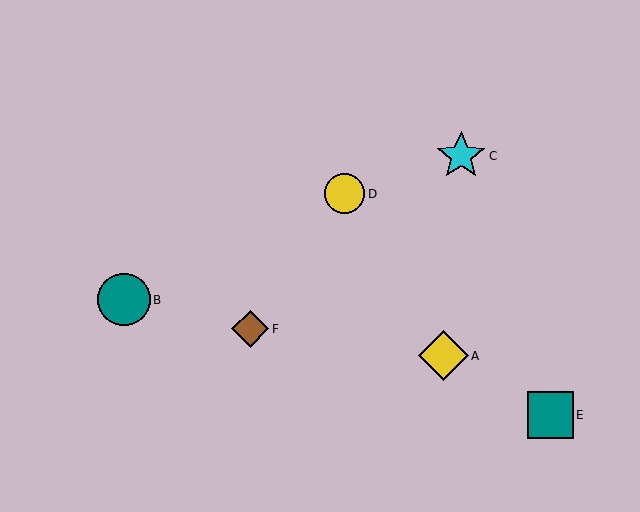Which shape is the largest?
The teal circle (labeled B) is the largest.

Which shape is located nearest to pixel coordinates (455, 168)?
The cyan star (labeled C) at (461, 156) is nearest to that location.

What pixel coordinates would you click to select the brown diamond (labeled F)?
Click at (250, 329) to select the brown diamond F.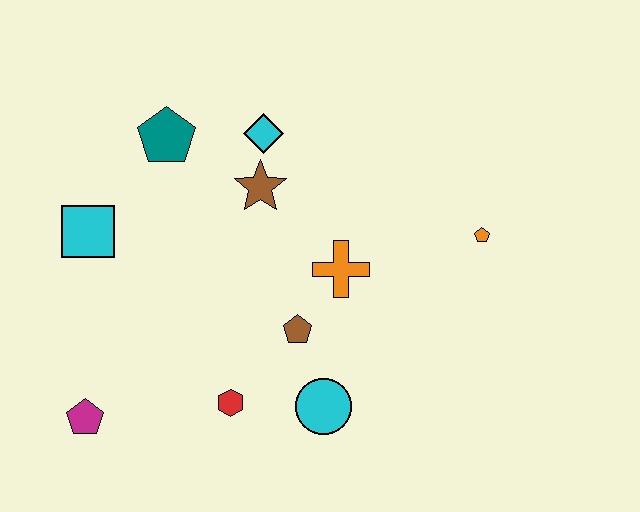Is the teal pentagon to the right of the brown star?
No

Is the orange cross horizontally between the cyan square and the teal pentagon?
No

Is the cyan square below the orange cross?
No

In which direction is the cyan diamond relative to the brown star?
The cyan diamond is above the brown star.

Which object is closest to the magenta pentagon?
The red hexagon is closest to the magenta pentagon.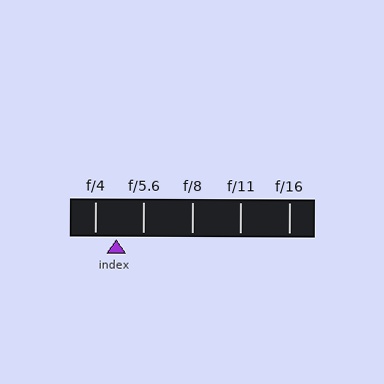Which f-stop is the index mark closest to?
The index mark is closest to f/4.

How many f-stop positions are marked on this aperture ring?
There are 5 f-stop positions marked.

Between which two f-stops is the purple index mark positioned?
The index mark is between f/4 and f/5.6.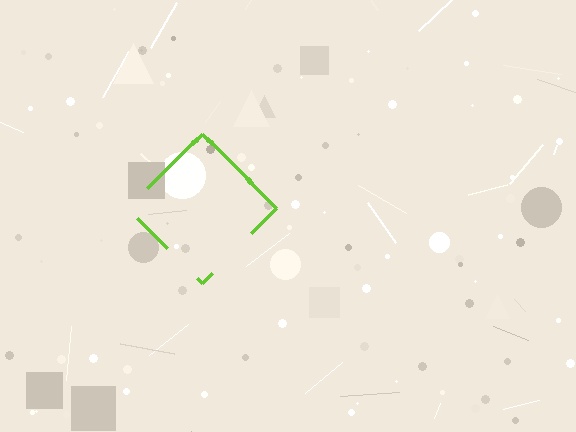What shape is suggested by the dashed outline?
The dashed outline suggests a diamond.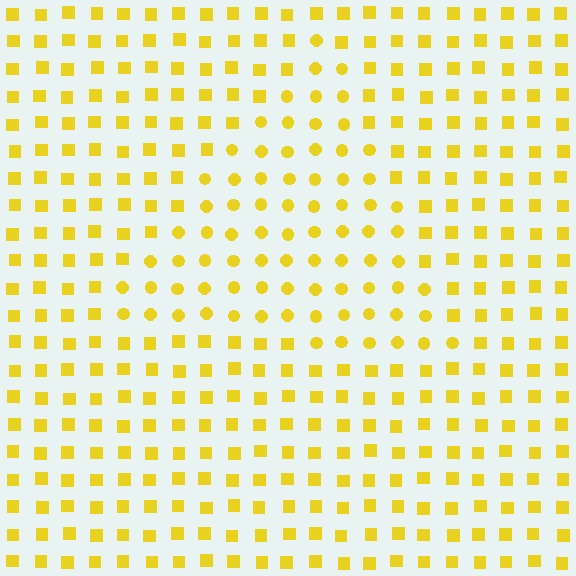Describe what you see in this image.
The image is filled with small yellow elements arranged in a uniform grid. A triangle-shaped region contains circles, while the surrounding area contains squares. The boundary is defined purely by the change in element shape.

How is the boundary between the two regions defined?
The boundary is defined by a change in element shape: circles inside vs. squares outside. All elements share the same color and spacing.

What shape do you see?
I see a triangle.